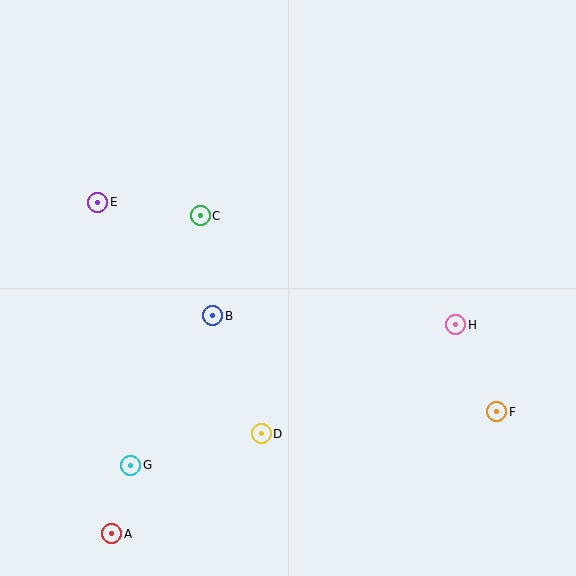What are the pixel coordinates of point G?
Point G is at (131, 465).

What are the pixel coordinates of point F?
Point F is at (497, 412).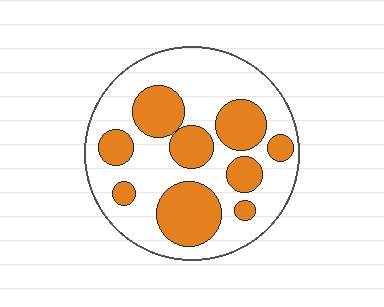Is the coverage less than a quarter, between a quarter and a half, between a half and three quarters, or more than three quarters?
Between a quarter and a half.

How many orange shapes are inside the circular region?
9.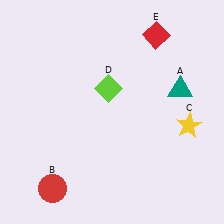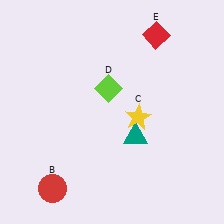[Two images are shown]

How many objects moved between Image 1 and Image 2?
2 objects moved between the two images.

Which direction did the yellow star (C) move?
The yellow star (C) moved left.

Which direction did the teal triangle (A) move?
The teal triangle (A) moved down.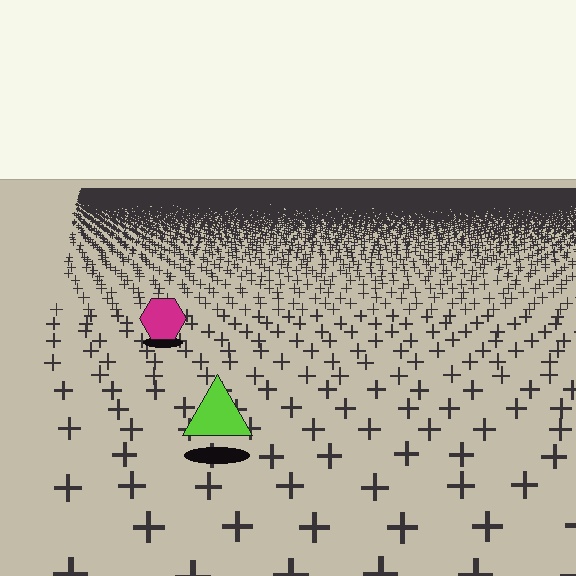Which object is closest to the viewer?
The lime triangle is closest. The texture marks near it are larger and more spread out.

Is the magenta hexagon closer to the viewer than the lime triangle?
No. The lime triangle is closer — you can tell from the texture gradient: the ground texture is coarser near it.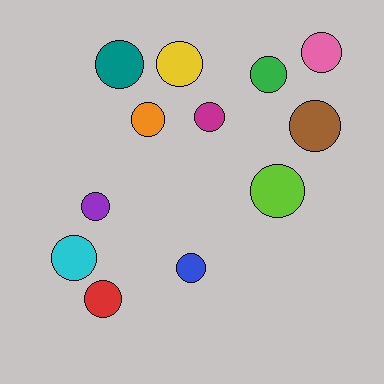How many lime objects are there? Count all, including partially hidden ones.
There is 1 lime object.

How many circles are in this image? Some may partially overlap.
There are 12 circles.